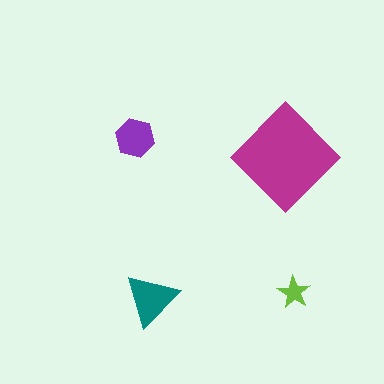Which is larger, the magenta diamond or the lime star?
The magenta diamond.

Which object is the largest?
The magenta diamond.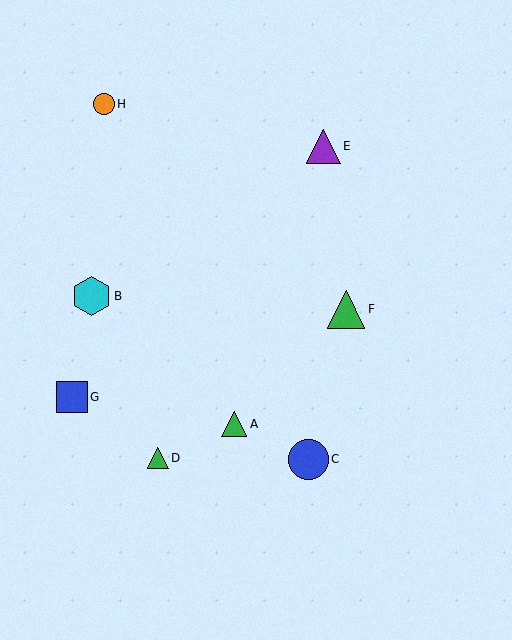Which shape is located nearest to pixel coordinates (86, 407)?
The blue square (labeled G) at (72, 397) is nearest to that location.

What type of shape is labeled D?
Shape D is a green triangle.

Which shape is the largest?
The blue circle (labeled C) is the largest.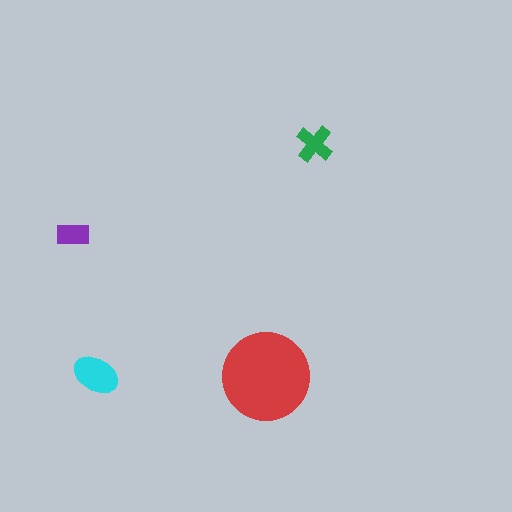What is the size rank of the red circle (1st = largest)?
1st.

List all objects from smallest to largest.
The purple rectangle, the green cross, the cyan ellipse, the red circle.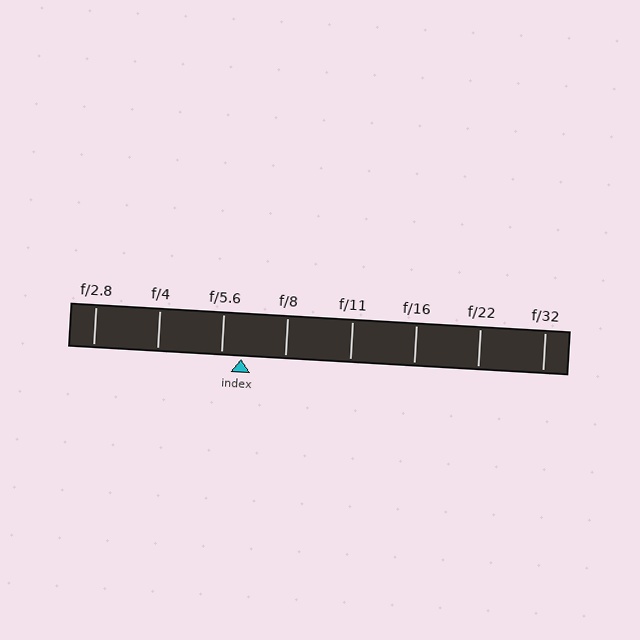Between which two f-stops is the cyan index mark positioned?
The index mark is between f/5.6 and f/8.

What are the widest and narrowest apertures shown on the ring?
The widest aperture shown is f/2.8 and the narrowest is f/32.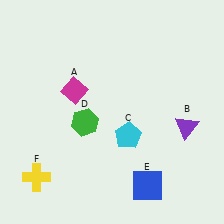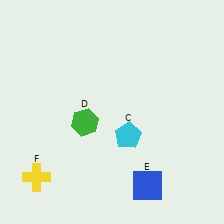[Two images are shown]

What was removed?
The magenta diamond (A), the purple triangle (B) were removed in Image 2.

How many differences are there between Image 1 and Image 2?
There are 2 differences between the two images.